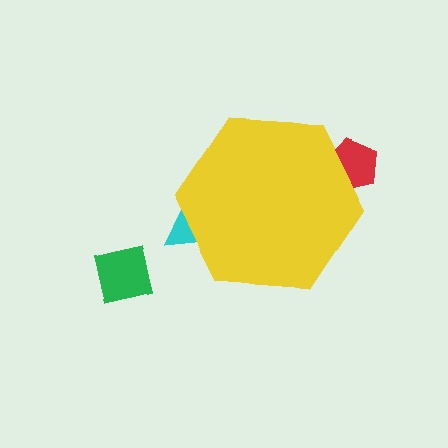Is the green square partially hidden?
No, the green square is fully visible.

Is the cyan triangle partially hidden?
Yes, the cyan triangle is partially hidden behind the yellow hexagon.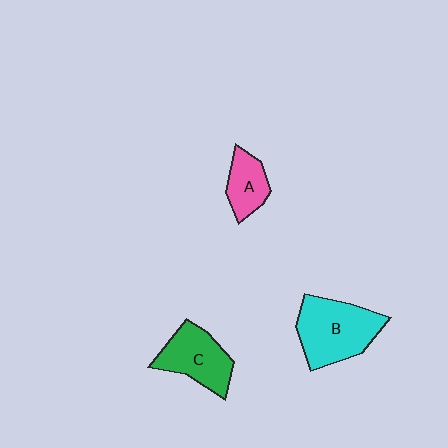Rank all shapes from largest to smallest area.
From largest to smallest: B (cyan), C (green), A (pink).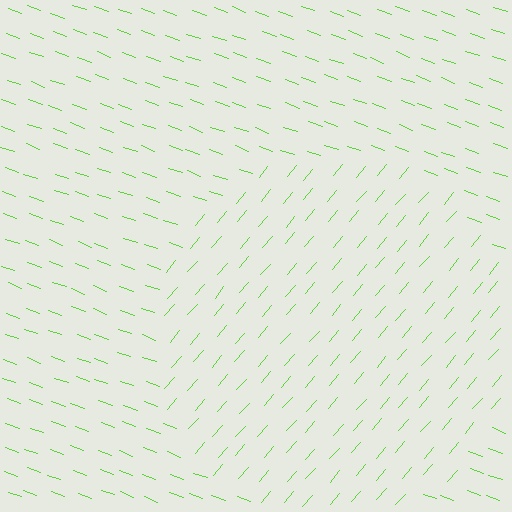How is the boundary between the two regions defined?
The boundary is defined purely by a change in line orientation (approximately 70 degrees difference). All lines are the same color and thickness.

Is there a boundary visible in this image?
Yes, there is a texture boundary formed by a change in line orientation.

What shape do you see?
I see a circle.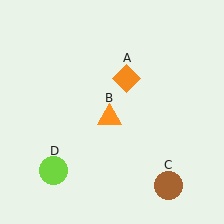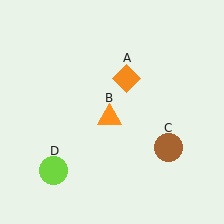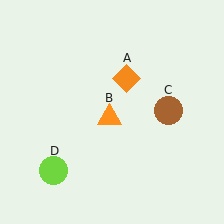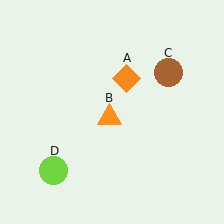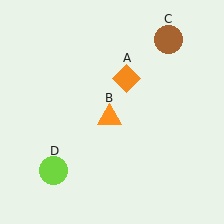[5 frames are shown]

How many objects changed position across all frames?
1 object changed position: brown circle (object C).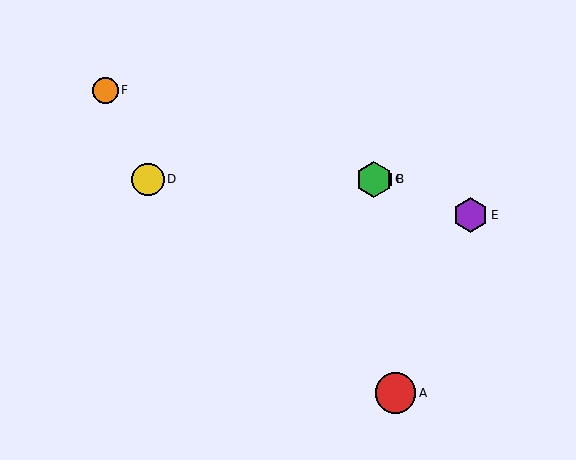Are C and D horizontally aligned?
Yes, both are at y≈179.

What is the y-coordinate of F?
Object F is at y≈90.